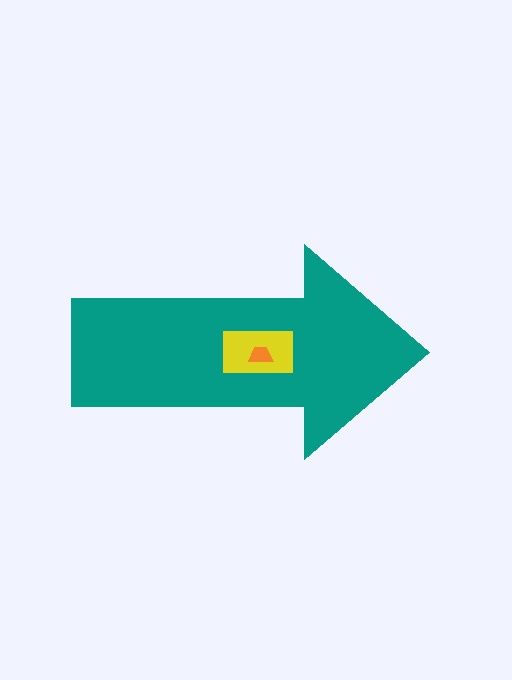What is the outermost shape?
The teal arrow.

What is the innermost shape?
The orange trapezoid.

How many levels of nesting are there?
3.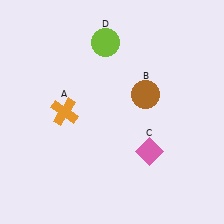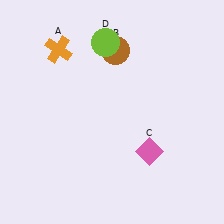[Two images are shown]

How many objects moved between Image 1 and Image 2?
2 objects moved between the two images.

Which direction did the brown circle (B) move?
The brown circle (B) moved up.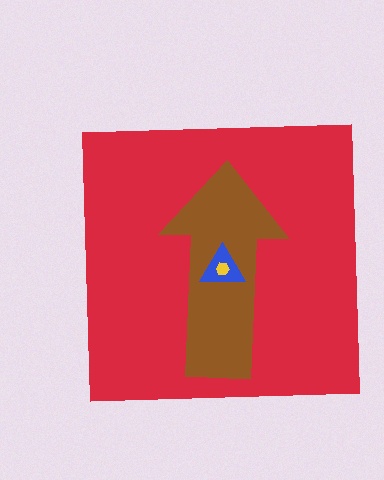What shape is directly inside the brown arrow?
The blue triangle.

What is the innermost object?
The yellow hexagon.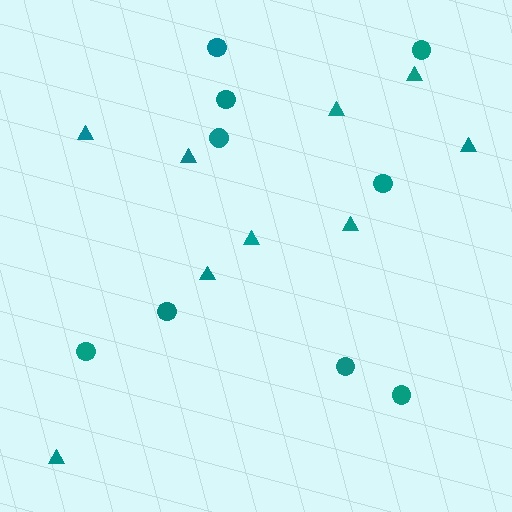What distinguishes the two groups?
There are 2 groups: one group of triangles (9) and one group of circles (9).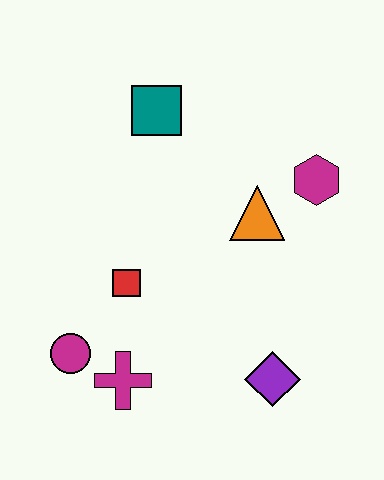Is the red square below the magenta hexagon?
Yes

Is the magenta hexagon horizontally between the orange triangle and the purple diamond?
No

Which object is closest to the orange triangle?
The magenta hexagon is closest to the orange triangle.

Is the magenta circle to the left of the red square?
Yes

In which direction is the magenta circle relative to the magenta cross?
The magenta circle is to the left of the magenta cross.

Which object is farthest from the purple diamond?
The teal square is farthest from the purple diamond.